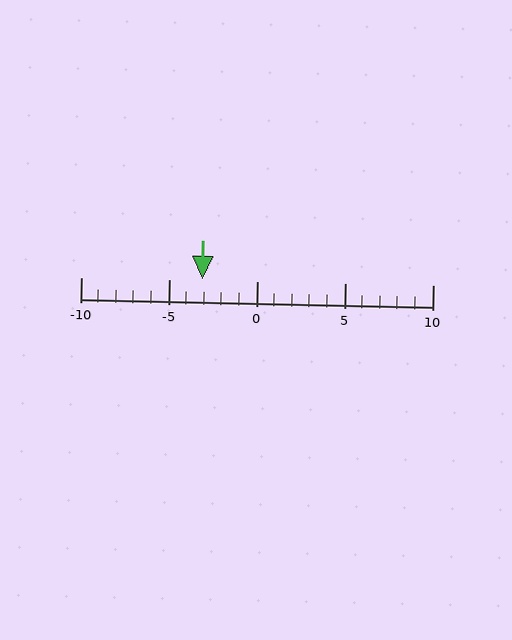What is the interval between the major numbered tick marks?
The major tick marks are spaced 5 units apart.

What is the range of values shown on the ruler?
The ruler shows values from -10 to 10.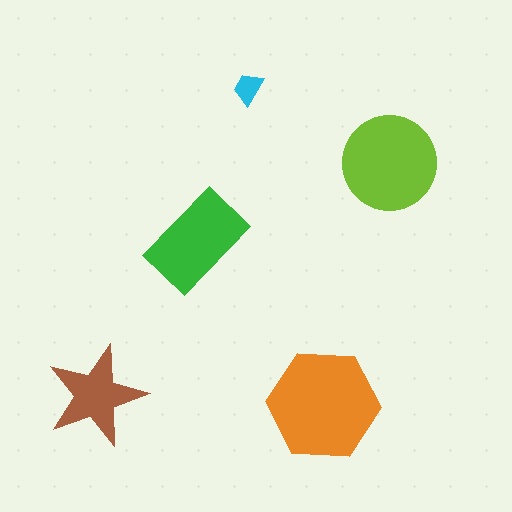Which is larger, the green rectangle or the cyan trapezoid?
The green rectangle.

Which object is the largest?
The orange hexagon.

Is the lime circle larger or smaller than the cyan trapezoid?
Larger.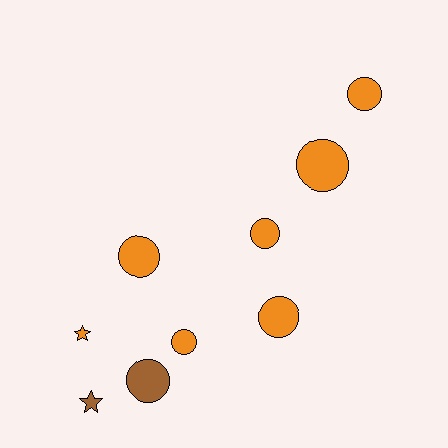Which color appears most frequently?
Orange, with 7 objects.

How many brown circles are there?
There is 1 brown circle.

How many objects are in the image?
There are 9 objects.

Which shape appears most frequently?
Circle, with 7 objects.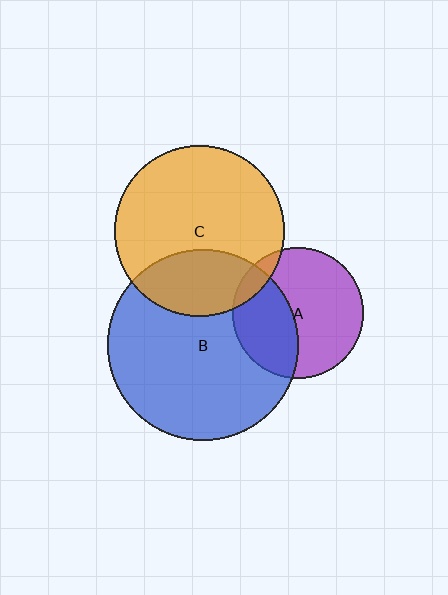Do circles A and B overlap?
Yes.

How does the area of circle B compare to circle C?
Approximately 1.3 times.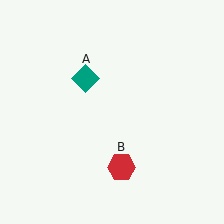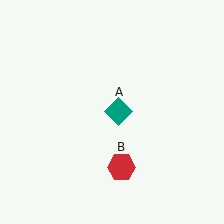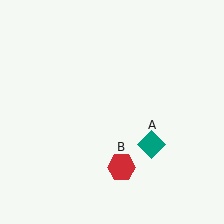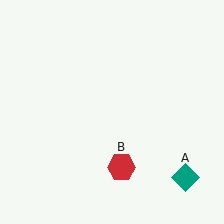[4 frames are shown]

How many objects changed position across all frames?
1 object changed position: teal diamond (object A).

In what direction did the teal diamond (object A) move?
The teal diamond (object A) moved down and to the right.